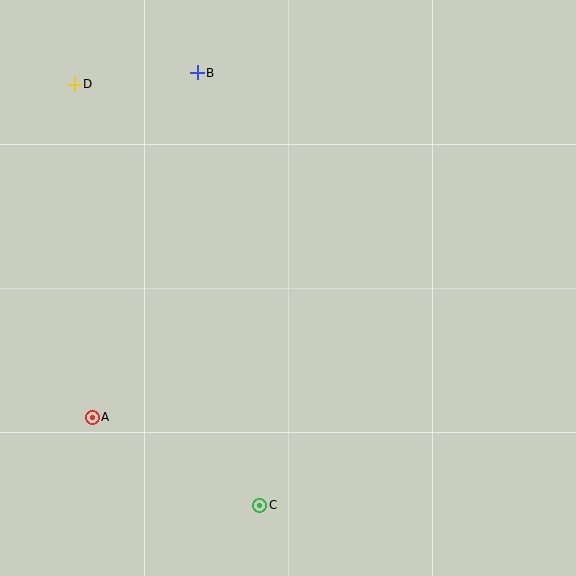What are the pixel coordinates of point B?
Point B is at (197, 73).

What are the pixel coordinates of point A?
Point A is at (92, 417).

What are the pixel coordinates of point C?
Point C is at (260, 505).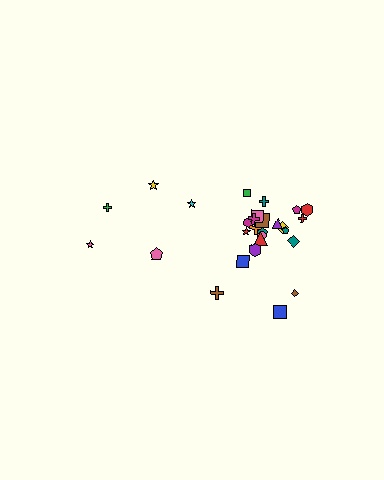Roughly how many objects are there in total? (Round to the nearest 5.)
Roughly 30 objects in total.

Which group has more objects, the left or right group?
The right group.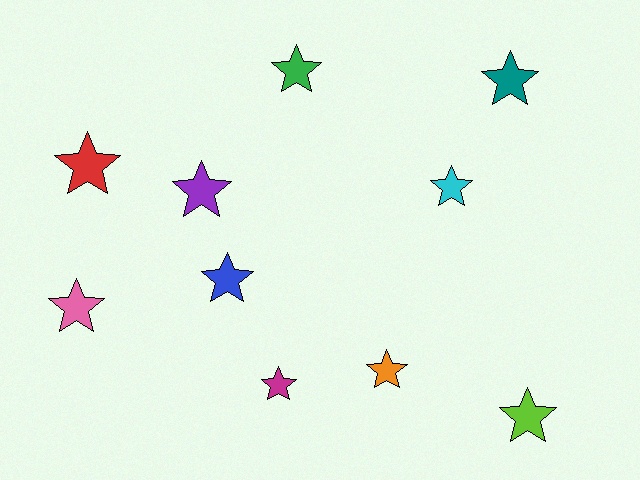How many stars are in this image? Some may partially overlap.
There are 10 stars.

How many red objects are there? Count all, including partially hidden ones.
There is 1 red object.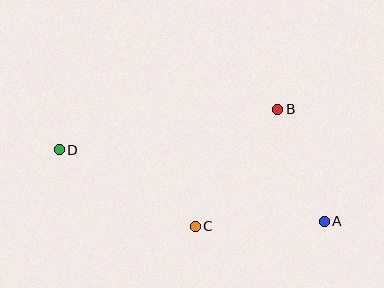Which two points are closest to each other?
Points A and B are closest to each other.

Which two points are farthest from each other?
Points A and D are farthest from each other.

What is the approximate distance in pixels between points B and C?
The distance between B and C is approximately 143 pixels.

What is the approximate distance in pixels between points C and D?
The distance between C and D is approximately 156 pixels.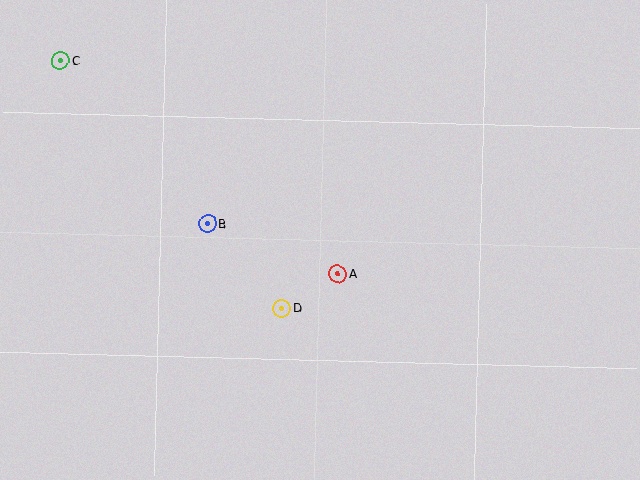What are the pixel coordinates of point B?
Point B is at (208, 224).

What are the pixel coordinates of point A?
Point A is at (338, 274).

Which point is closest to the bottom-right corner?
Point A is closest to the bottom-right corner.